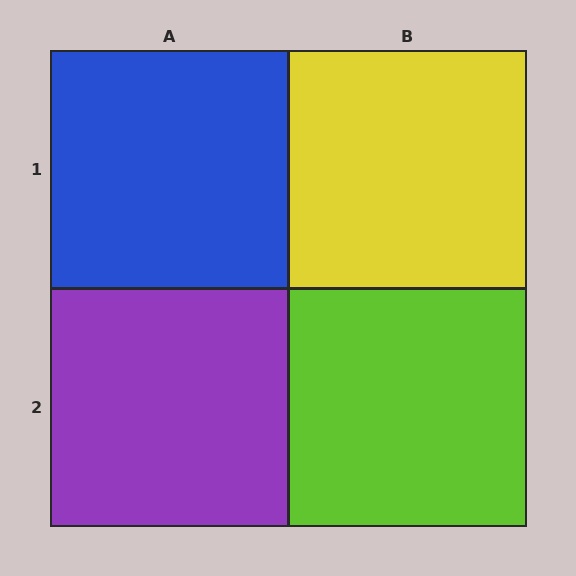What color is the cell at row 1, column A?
Blue.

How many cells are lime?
1 cell is lime.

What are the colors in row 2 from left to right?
Purple, lime.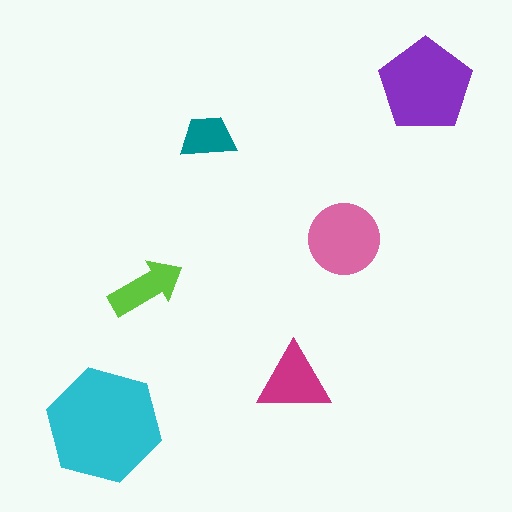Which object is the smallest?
The teal trapezoid.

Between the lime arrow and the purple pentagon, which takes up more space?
The purple pentagon.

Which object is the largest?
The cyan hexagon.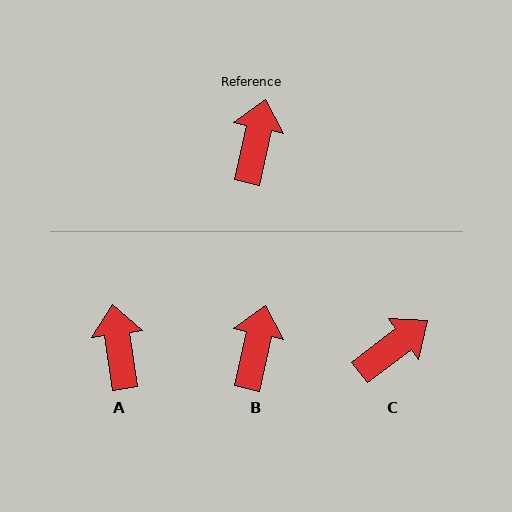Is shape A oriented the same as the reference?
No, it is off by about 21 degrees.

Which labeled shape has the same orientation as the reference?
B.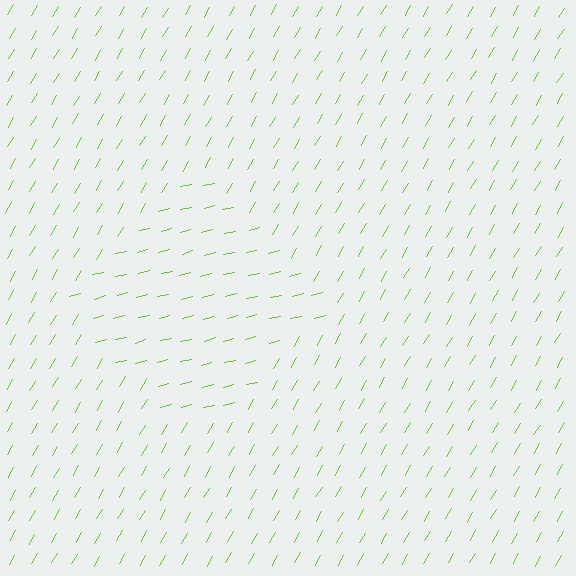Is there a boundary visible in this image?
Yes, there is a texture boundary formed by a change in line orientation.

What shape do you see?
I see a diamond.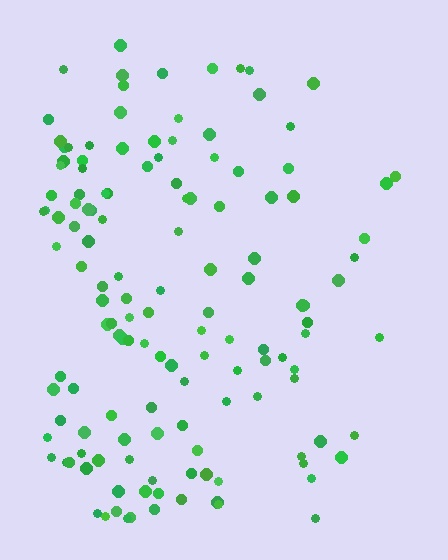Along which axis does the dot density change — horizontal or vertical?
Horizontal.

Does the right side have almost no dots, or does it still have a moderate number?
Still a moderate number, just noticeably fewer than the left.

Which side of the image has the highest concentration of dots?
The left.